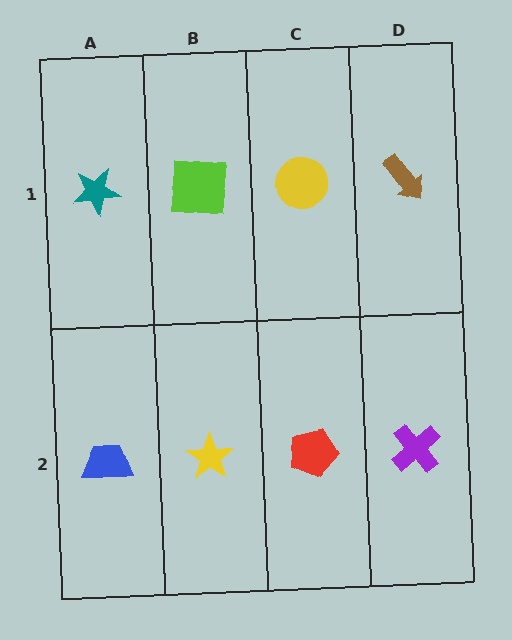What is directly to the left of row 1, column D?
A yellow circle.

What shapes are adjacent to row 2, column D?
A brown arrow (row 1, column D), a red pentagon (row 2, column C).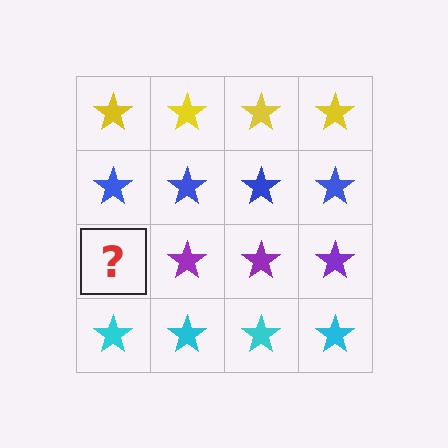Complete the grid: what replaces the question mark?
The question mark should be replaced with a purple star.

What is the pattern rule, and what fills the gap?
The rule is that each row has a consistent color. The gap should be filled with a purple star.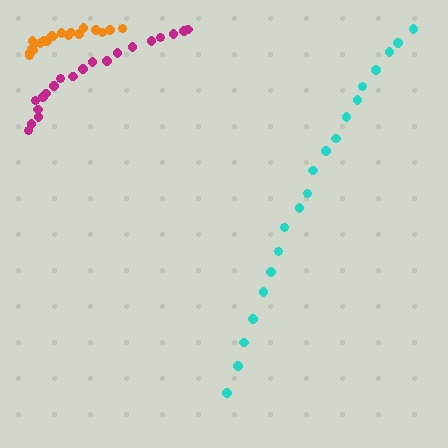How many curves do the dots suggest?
There are 3 distinct paths.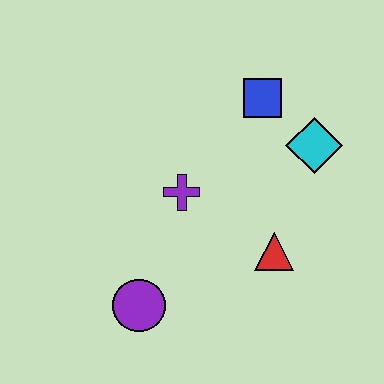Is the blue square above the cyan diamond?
Yes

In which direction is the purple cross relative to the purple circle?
The purple cross is above the purple circle.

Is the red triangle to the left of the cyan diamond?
Yes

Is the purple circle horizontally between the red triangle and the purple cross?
No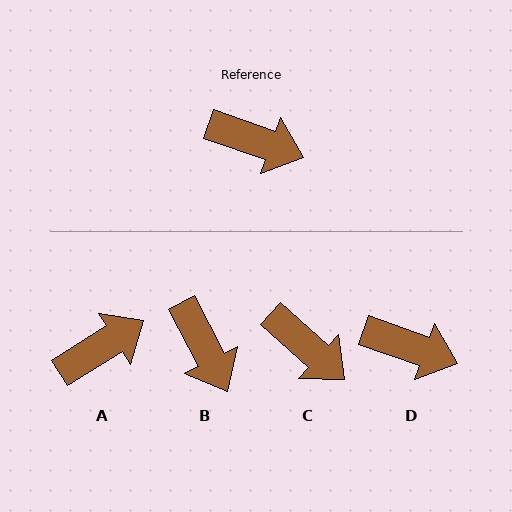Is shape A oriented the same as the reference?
No, it is off by about 52 degrees.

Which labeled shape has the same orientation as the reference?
D.